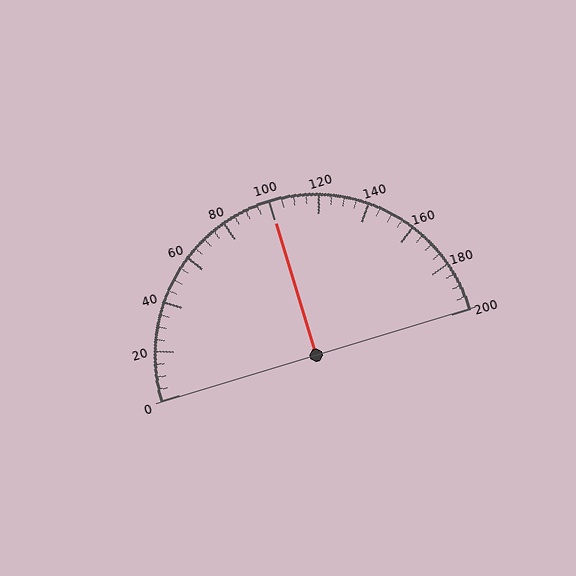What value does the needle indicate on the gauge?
The needle indicates approximately 100.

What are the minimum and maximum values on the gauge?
The gauge ranges from 0 to 200.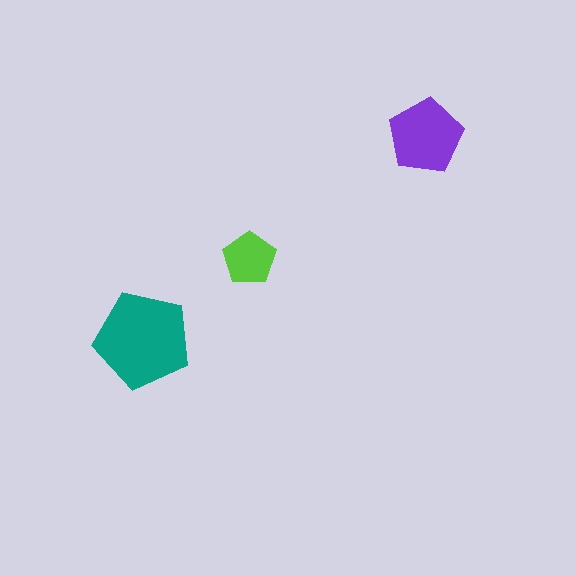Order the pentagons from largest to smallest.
the teal one, the purple one, the lime one.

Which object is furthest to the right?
The purple pentagon is rightmost.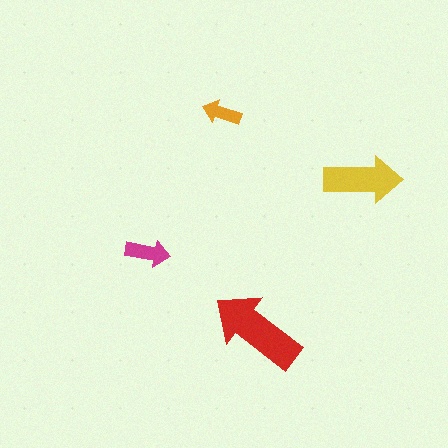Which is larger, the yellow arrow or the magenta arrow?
The yellow one.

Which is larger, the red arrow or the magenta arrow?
The red one.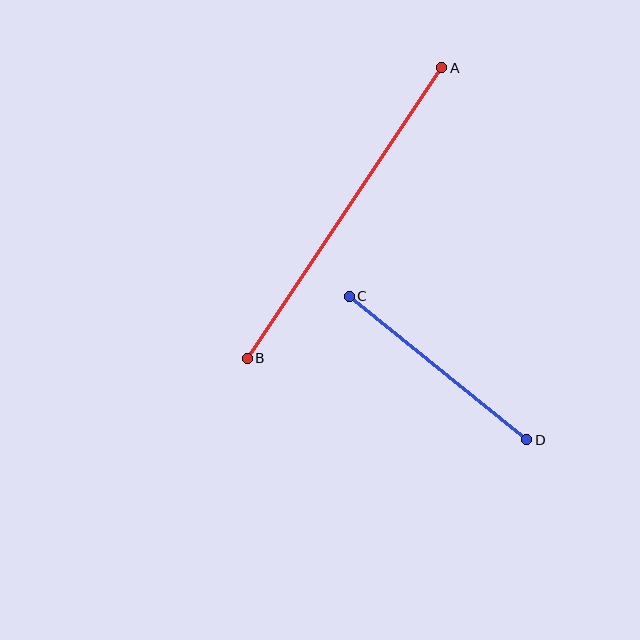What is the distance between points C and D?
The distance is approximately 228 pixels.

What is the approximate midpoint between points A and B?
The midpoint is at approximately (345, 213) pixels.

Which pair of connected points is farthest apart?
Points A and B are farthest apart.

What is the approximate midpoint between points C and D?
The midpoint is at approximately (438, 368) pixels.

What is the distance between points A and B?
The distance is approximately 349 pixels.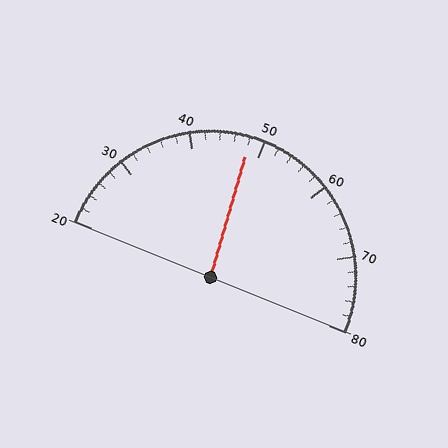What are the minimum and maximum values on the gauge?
The gauge ranges from 20 to 80.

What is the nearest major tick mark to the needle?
The nearest major tick mark is 50.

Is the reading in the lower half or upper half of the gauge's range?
The reading is in the lower half of the range (20 to 80).